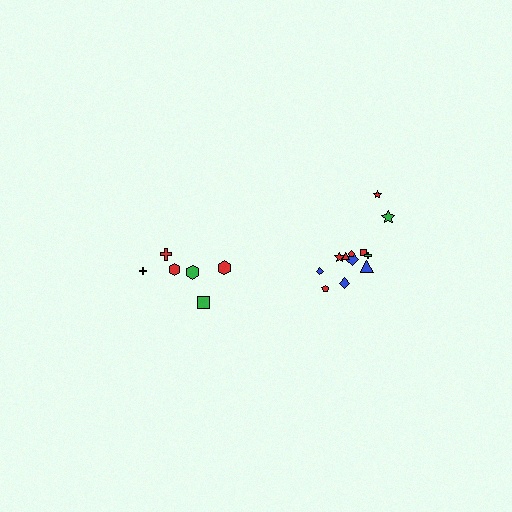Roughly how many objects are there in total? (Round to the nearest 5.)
Roughly 20 objects in total.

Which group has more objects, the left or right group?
The right group.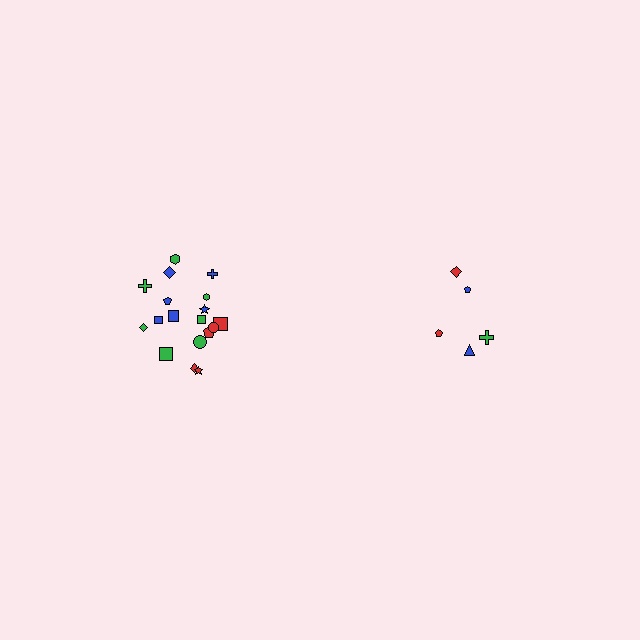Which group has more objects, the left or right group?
The left group.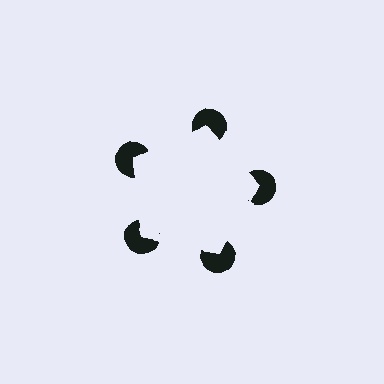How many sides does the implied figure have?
5 sides.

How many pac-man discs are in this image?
There are 5 — one at each vertex of the illusory pentagon.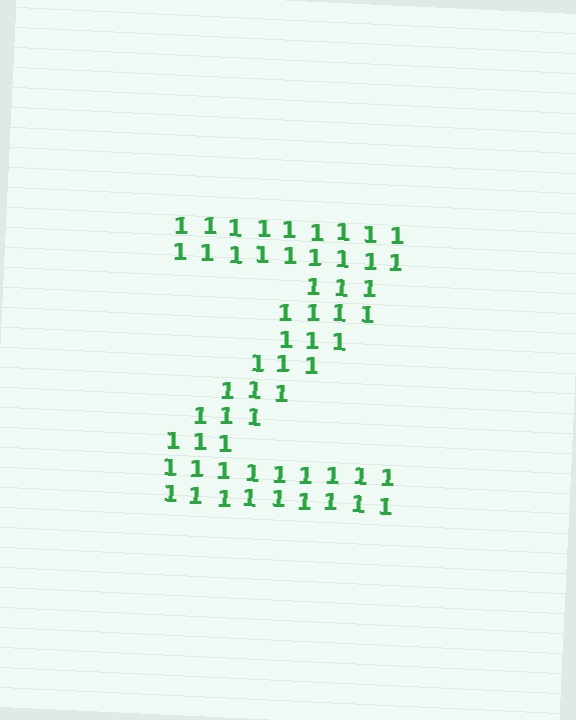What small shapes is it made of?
It is made of small digit 1's.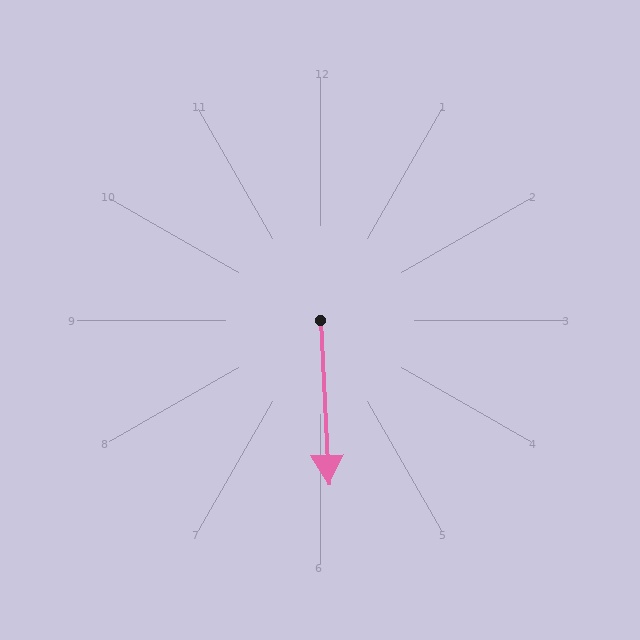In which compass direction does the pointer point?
South.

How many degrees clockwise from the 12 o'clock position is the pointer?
Approximately 177 degrees.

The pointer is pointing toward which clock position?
Roughly 6 o'clock.